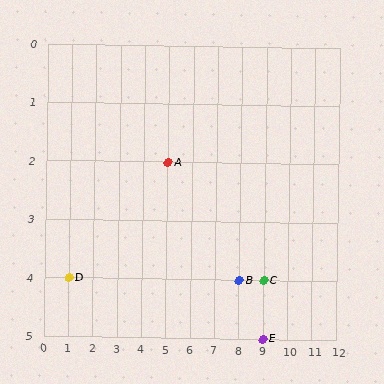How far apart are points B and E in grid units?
Points B and E are 1 column and 1 row apart (about 1.4 grid units diagonally).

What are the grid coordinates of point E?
Point E is at grid coordinates (9, 5).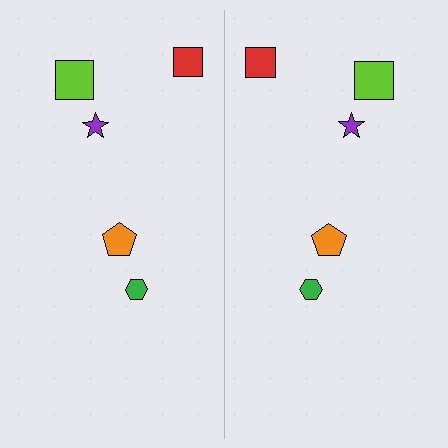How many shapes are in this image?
There are 10 shapes in this image.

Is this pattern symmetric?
Yes, this pattern has bilateral (reflection) symmetry.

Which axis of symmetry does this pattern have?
The pattern has a vertical axis of symmetry running through the center of the image.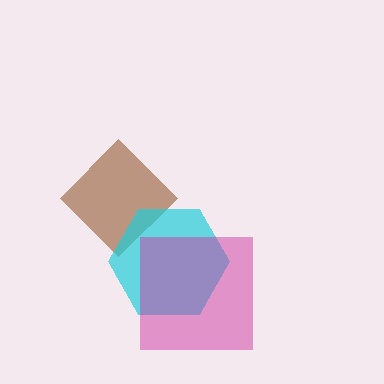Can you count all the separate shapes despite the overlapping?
Yes, there are 3 separate shapes.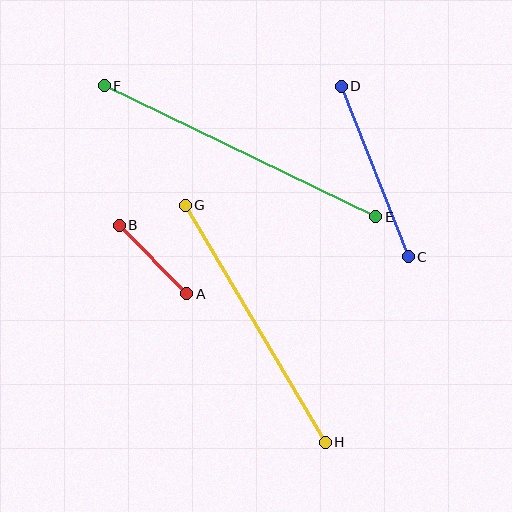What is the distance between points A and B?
The distance is approximately 96 pixels.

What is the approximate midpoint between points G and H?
The midpoint is at approximately (255, 324) pixels.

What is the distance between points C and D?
The distance is approximately 183 pixels.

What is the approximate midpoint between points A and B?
The midpoint is at approximately (153, 259) pixels.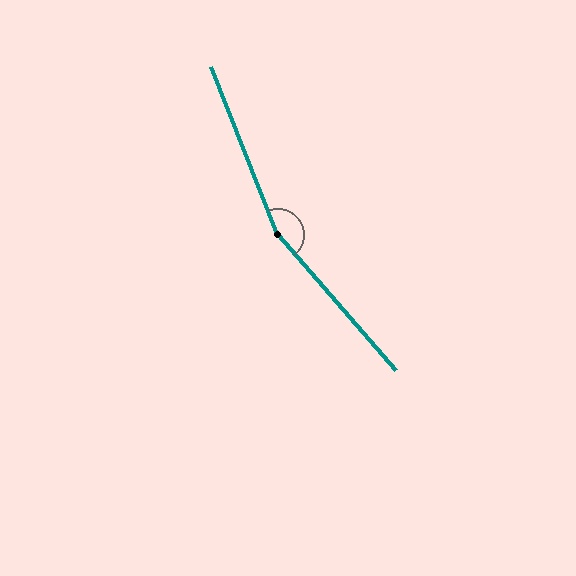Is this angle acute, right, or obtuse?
It is obtuse.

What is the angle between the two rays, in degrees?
Approximately 160 degrees.